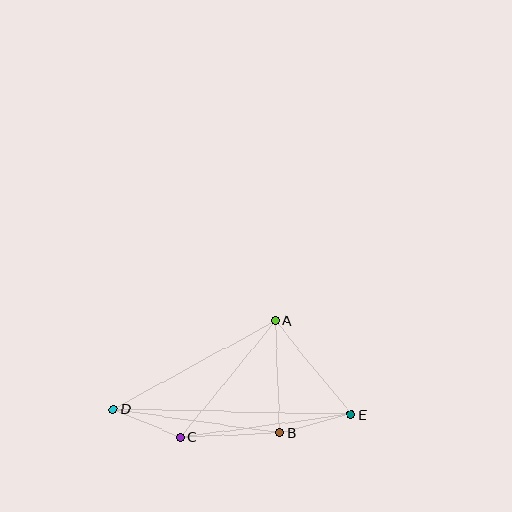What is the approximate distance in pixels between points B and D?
The distance between B and D is approximately 168 pixels.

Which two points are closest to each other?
Points C and D are closest to each other.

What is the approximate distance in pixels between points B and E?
The distance between B and E is approximately 73 pixels.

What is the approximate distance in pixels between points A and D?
The distance between A and D is approximately 185 pixels.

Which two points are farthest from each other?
Points D and E are farthest from each other.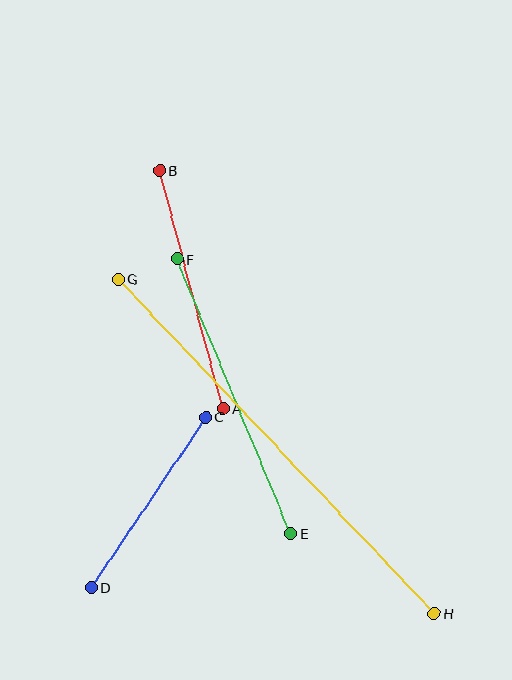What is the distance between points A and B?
The distance is approximately 246 pixels.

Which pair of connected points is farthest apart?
Points G and H are farthest apart.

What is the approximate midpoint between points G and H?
The midpoint is at approximately (276, 446) pixels.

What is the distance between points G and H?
The distance is approximately 460 pixels.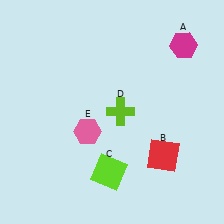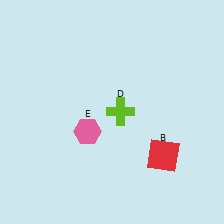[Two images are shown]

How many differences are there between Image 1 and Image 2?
There are 2 differences between the two images.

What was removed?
The magenta hexagon (A), the lime square (C) were removed in Image 2.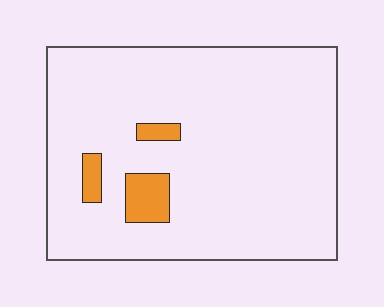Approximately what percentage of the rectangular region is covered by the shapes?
Approximately 5%.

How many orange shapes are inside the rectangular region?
3.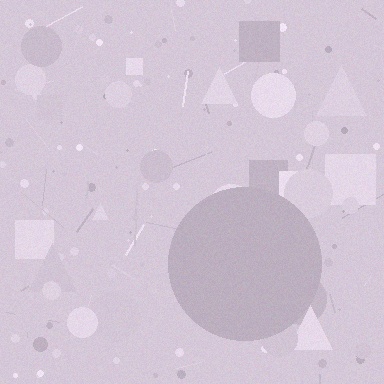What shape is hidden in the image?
A circle is hidden in the image.